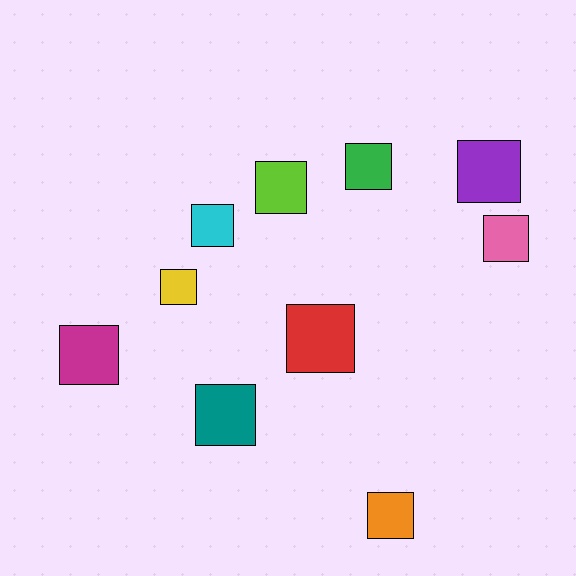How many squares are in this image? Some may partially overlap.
There are 10 squares.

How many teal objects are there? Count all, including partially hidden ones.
There is 1 teal object.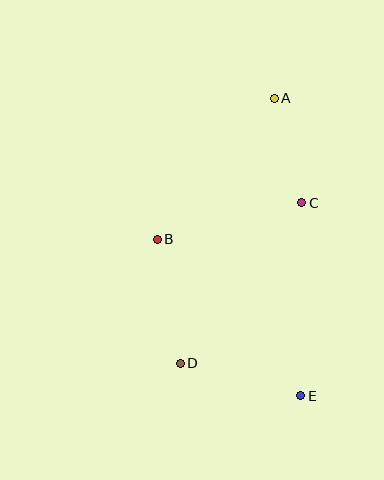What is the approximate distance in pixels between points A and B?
The distance between A and B is approximately 183 pixels.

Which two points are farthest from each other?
Points A and E are farthest from each other.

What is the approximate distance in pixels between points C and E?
The distance between C and E is approximately 193 pixels.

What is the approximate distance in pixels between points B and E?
The distance between B and E is approximately 212 pixels.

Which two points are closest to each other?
Points A and C are closest to each other.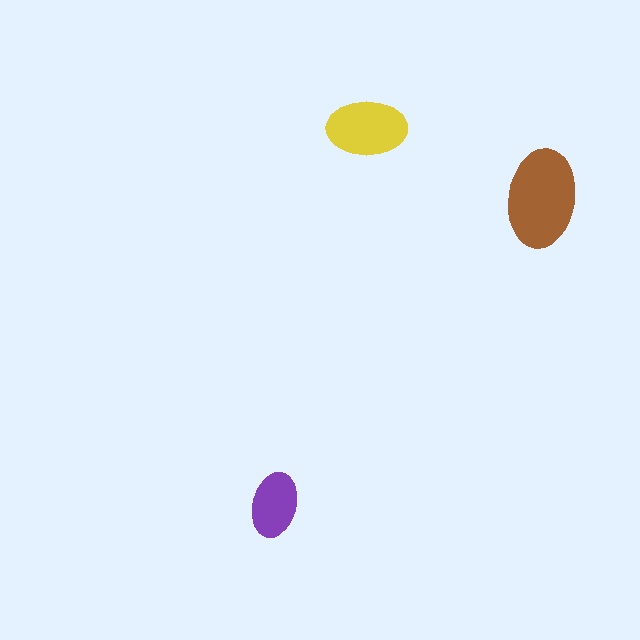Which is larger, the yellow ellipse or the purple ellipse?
The yellow one.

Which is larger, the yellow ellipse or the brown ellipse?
The brown one.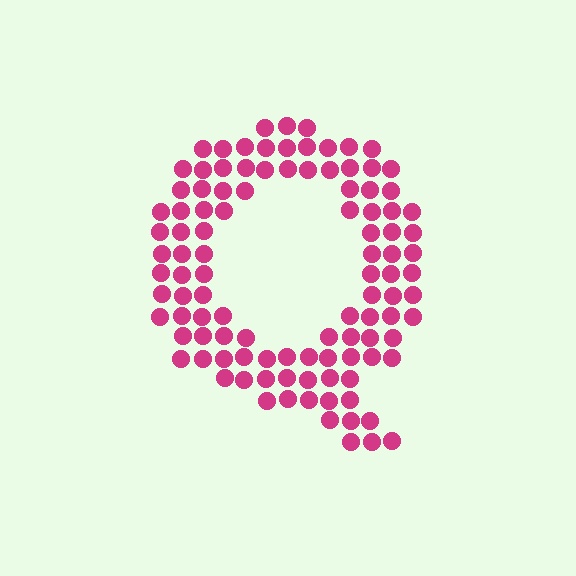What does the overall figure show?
The overall figure shows the letter Q.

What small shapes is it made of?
It is made of small circles.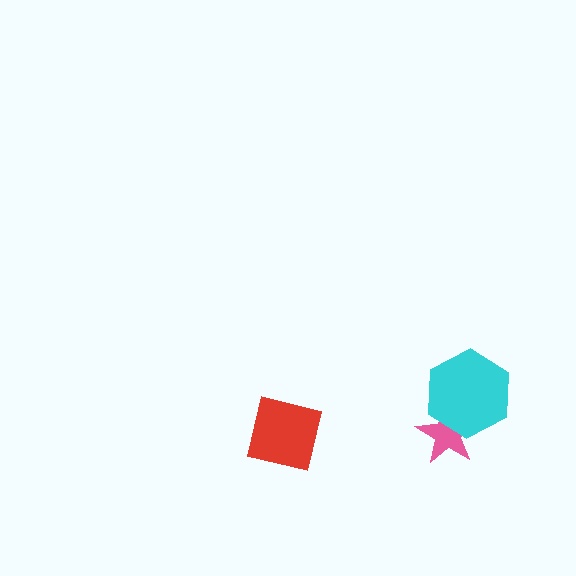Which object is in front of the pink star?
The cyan hexagon is in front of the pink star.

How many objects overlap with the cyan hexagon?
1 object overlaps with the cyan hexagon.